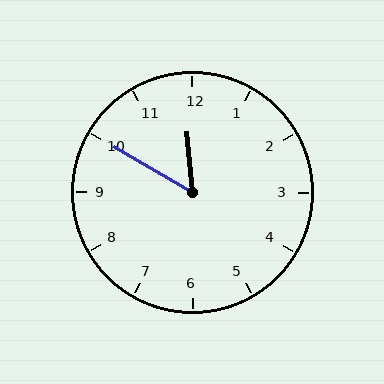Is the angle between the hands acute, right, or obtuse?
It is acute.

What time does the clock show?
11:50.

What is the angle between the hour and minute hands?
Approximately 55 degrees.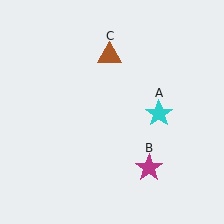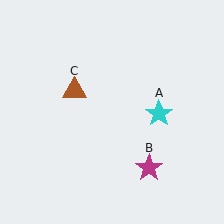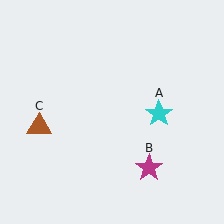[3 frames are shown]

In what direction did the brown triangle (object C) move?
The brown triangle (object C) moved down and to the left.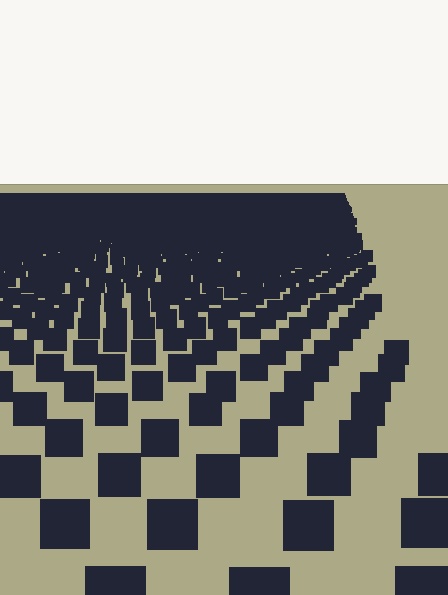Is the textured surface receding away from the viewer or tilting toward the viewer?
The surface is receding away from the viewer. Texture elements get smaller and denser toward the top.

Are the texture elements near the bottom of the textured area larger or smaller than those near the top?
Larger. Near the bottom, elements are closer to the viewer and appear at a bigger on-screen size.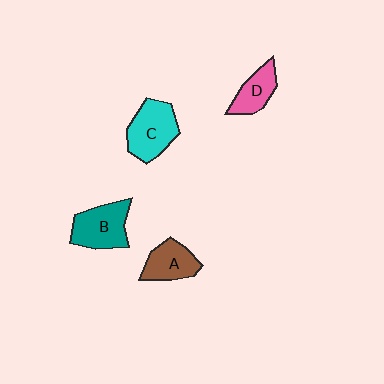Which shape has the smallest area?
Shape D (pink).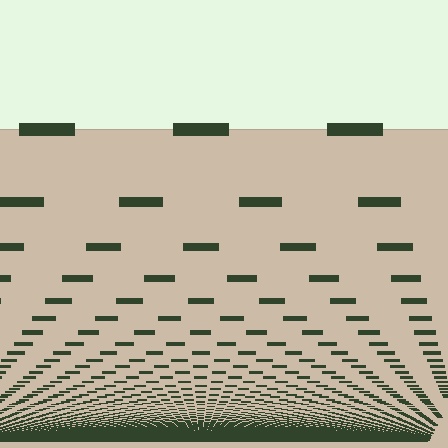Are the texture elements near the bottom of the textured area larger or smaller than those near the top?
Smaller. The gradient is inverted — elements near the bottom are smaller and denser.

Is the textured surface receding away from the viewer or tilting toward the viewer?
The surface appears to tilt toward the viewer. Texture elements get larger and sparser toward the top.